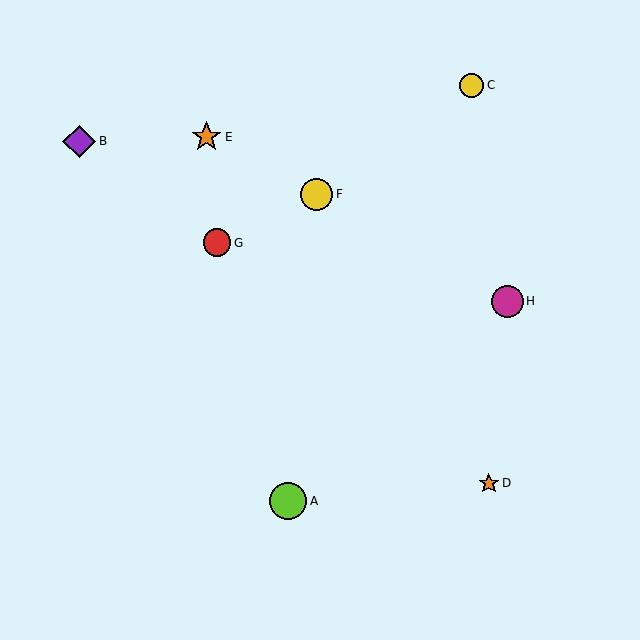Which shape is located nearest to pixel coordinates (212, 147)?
The orange star (labeled E) at (207, 137) is nearest to that location.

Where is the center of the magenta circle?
The center of the magenta circle is at (507, 301).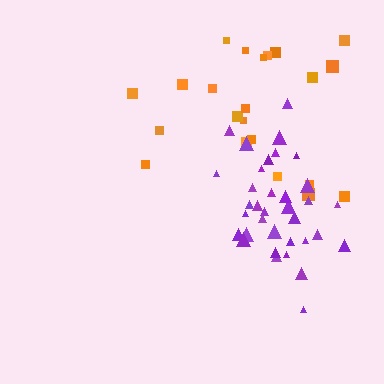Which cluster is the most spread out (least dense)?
Orange.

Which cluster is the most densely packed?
Purple.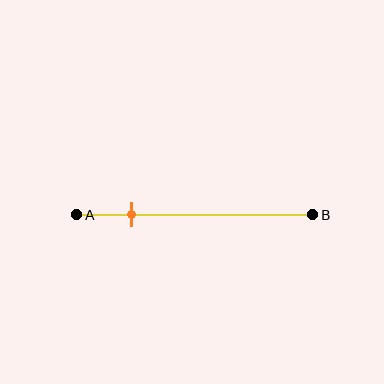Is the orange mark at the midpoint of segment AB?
No, the mark is at about 25% from A, not at the 50% midpoint.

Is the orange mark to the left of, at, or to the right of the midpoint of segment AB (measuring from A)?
The orange mark is to the left of the midpoint of segment AB.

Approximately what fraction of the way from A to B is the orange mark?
The orange mark is approximately 25% of the way from A to B.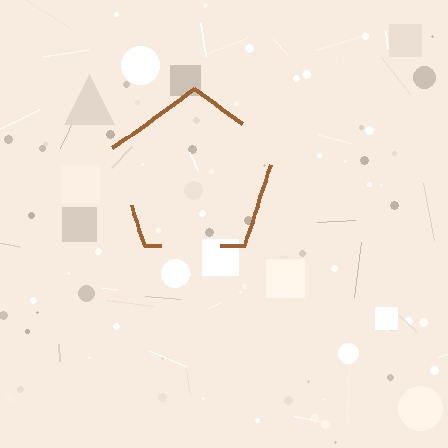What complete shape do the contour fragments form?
The contour fragments form a pentagon.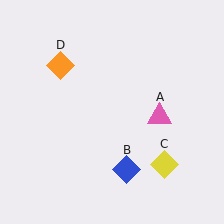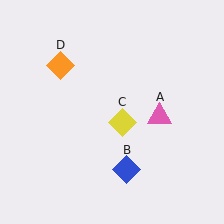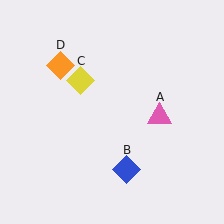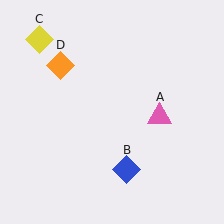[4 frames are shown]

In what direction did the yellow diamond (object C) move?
The yellow diamond (object C) moved up and to the left.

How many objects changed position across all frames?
1 object changed position: yellow diamond (object C).